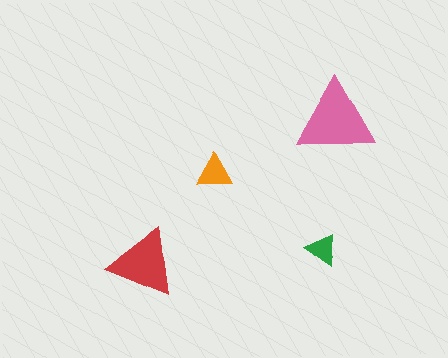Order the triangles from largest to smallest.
the pink one, the red one, the orange one, the green one.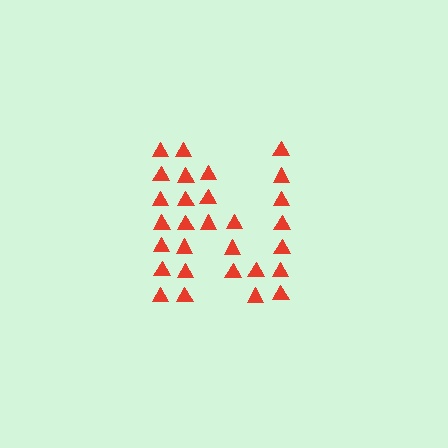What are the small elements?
The small elements are triangles.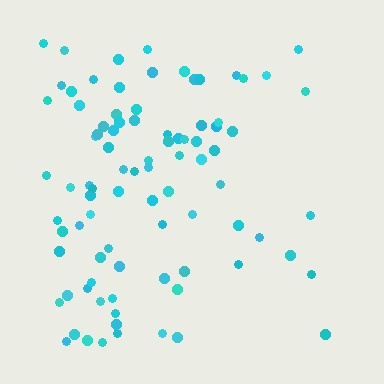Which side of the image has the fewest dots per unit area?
The right.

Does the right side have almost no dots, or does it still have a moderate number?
Still a moderate number, just noticeably fewer than the left.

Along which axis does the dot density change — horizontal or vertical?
Horizontal.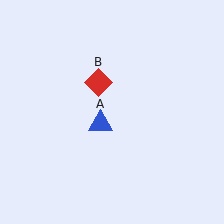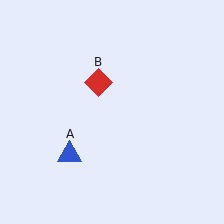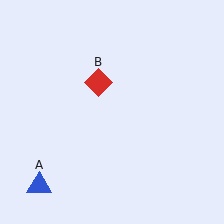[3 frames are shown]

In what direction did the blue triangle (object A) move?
The blue triangle (object A) moved down and to the left.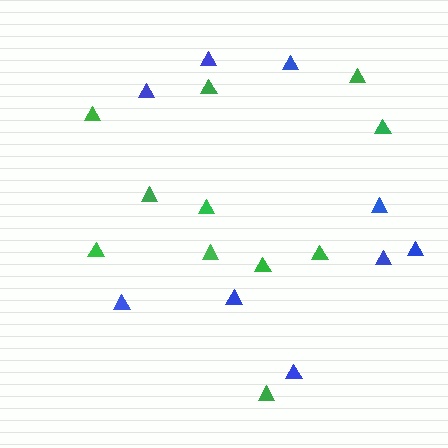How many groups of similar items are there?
There are 2 groups: one group of green triangles (11) and one group of blue triangles (9).